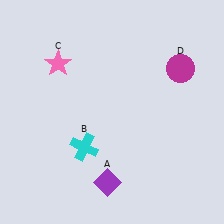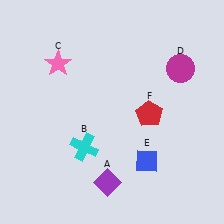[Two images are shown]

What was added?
A blue diamond (E), a red pentagon (F) were added in Image 2.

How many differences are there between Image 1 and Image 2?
There are 2 differences between the two images.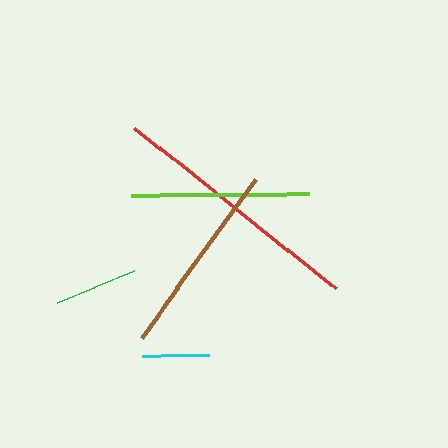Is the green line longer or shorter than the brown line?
The brown line is longer than the green line.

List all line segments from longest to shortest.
From longest to shortest: red, brown, lime, green, cyan.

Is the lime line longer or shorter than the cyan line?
The lime line is longer than the cyan line.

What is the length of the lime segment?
The lime segment is approximately 178 pixels long.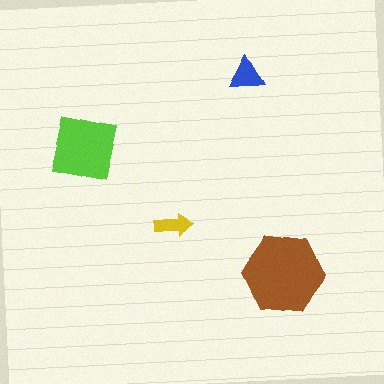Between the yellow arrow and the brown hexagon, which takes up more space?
The brown hexagon.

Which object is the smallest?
The yellow arrow.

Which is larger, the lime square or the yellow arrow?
The lime square.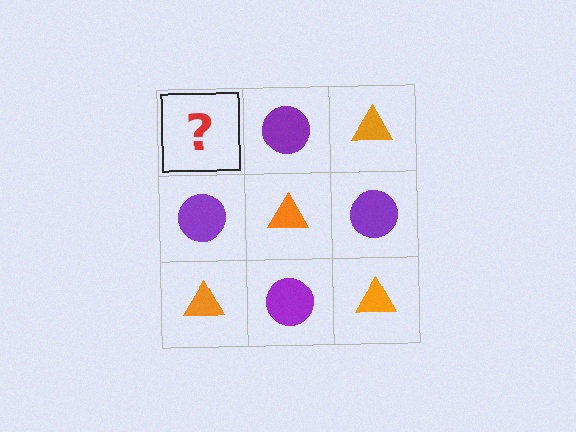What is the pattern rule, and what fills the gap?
The rule is that it alternates orange triangle and purple circle in a checkerboard pattern. The gap should be filled with an orange triangle.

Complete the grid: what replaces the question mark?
The question mark should be replaced with an orange triangle.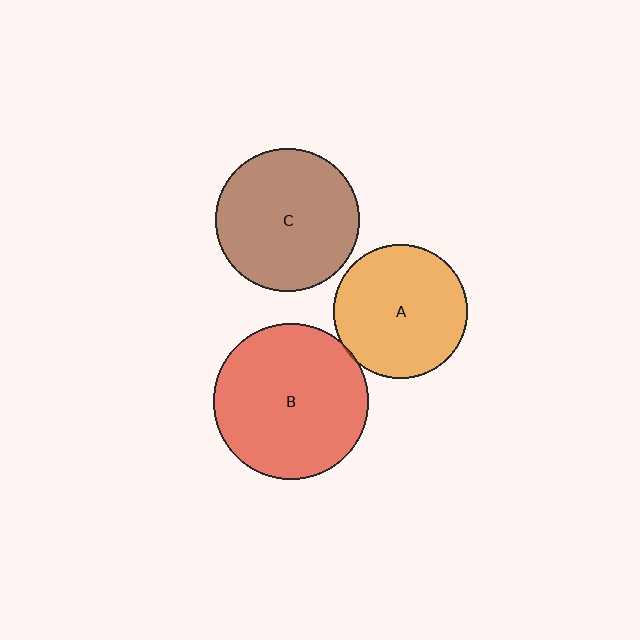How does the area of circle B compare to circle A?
Approximately 1.3 times.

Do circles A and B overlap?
Yes.